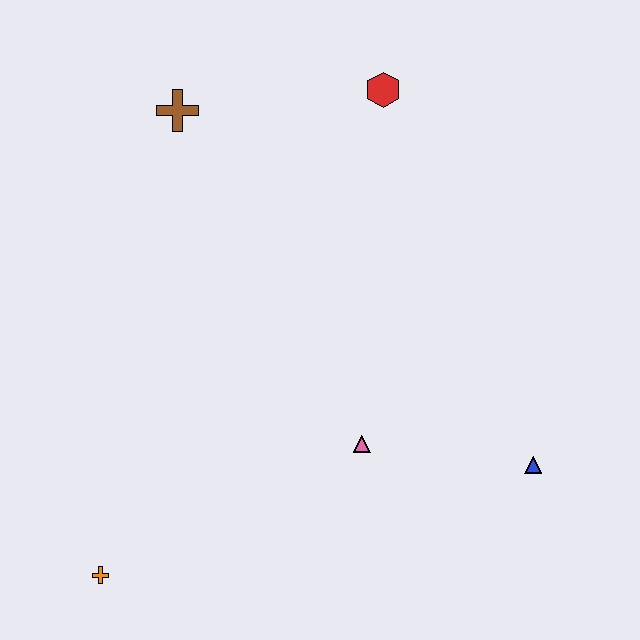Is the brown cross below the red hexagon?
Yes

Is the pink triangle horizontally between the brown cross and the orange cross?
No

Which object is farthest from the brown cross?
The blue triangle is farthest from the brown cross.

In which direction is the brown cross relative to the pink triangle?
The brown cross is above the pink triangle.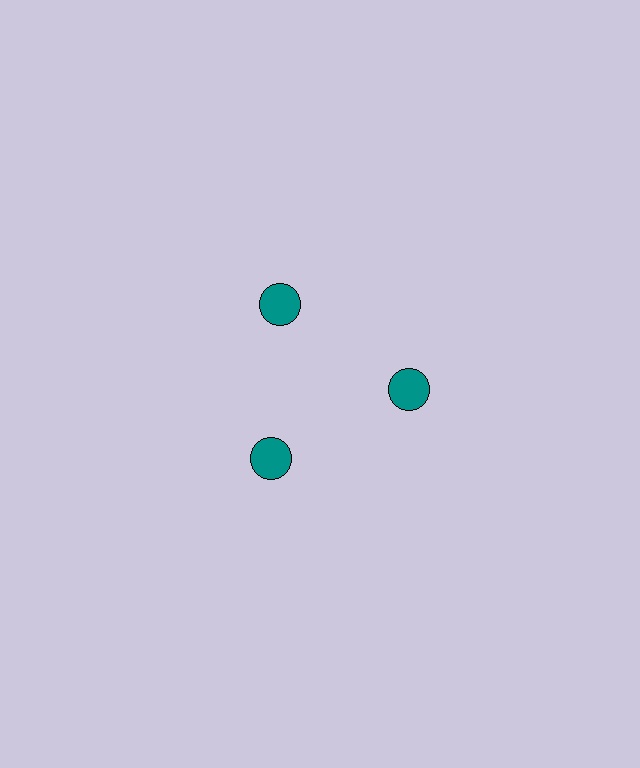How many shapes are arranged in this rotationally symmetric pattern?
There are 3 shapes, arranged in 3 groups of 1.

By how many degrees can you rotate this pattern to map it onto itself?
The pattern maps onto itself every 120 degrees of rotation.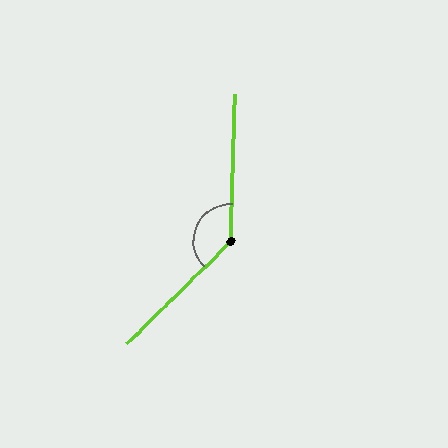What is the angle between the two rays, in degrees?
Approximately 137 degrees.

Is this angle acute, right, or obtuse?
It is obtuse.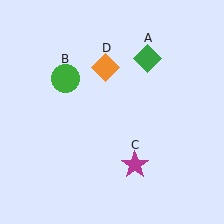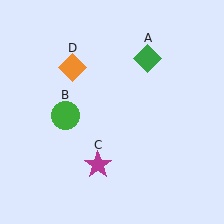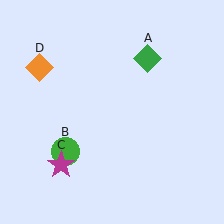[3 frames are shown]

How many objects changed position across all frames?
3 objects changed position: green circle (object B), magenta star (object C), orange diamond (object D).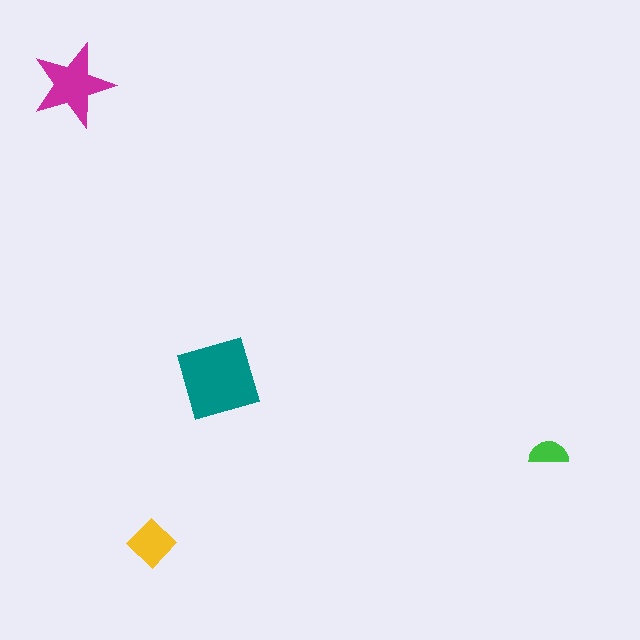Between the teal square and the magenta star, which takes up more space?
The teal square.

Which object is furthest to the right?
The green semicircle is rightmost.